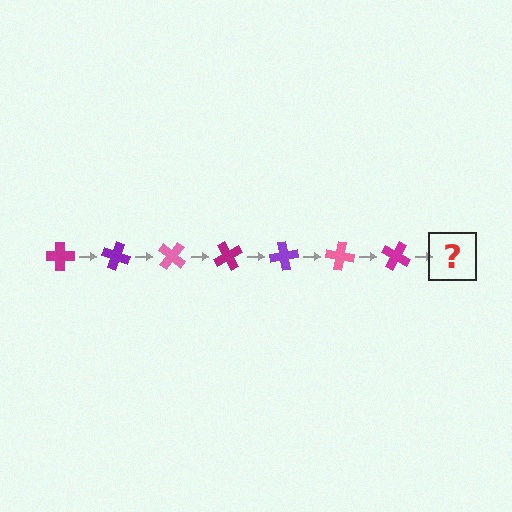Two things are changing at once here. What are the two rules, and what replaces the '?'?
The two rules are that it rotates 20 degrees each step and the color cycles through magenta, purple, and pink. The '?' should be a purple cross, rotated 140 degrees from the start.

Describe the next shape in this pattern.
It should be a purple cross, rotated 140 degrees from the start.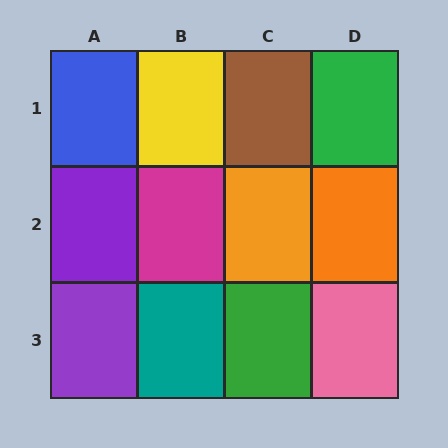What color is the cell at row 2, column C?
Orange.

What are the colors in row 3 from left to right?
Purple, teal, green, pink.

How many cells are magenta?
1 cell is magenta.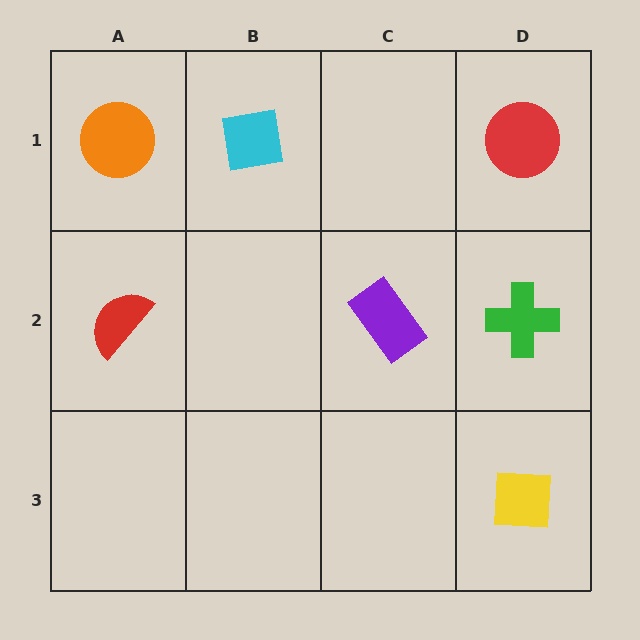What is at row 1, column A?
An orange circle.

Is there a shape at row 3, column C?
No, that cell is empty.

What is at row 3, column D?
A yellow square.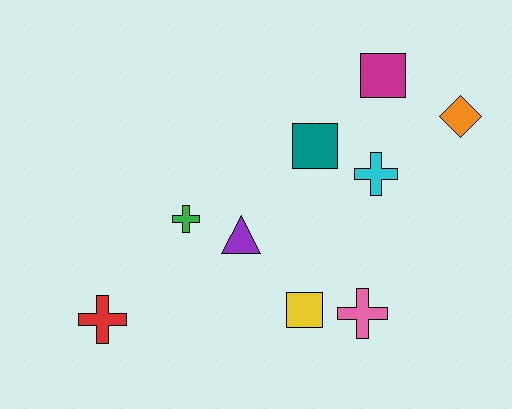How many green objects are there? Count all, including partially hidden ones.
There is 1 green object.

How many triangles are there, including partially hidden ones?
There is 1 triangle.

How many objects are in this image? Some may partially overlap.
There are 9 objects.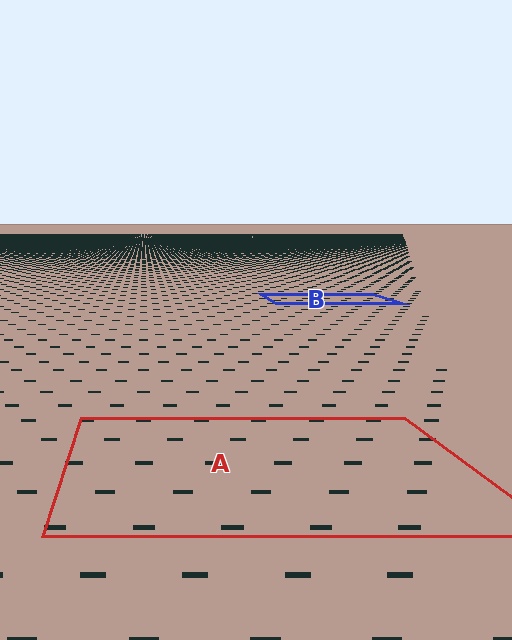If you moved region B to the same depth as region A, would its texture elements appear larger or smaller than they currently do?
They would appear larger. At a closer depth, the same texture elements are projected at a bigger on-screen size.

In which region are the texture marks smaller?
The texture marks are smaller in region B, because it is farther away.